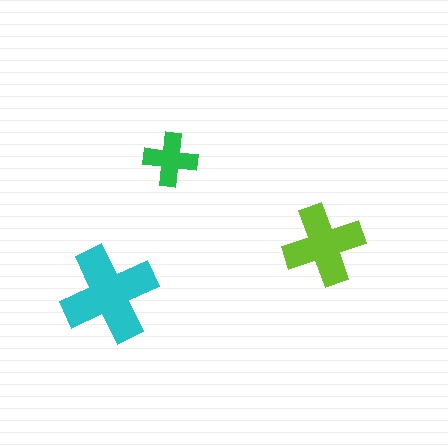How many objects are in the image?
There are 3 objects in the image.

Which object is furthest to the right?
The lime cross is rightmost.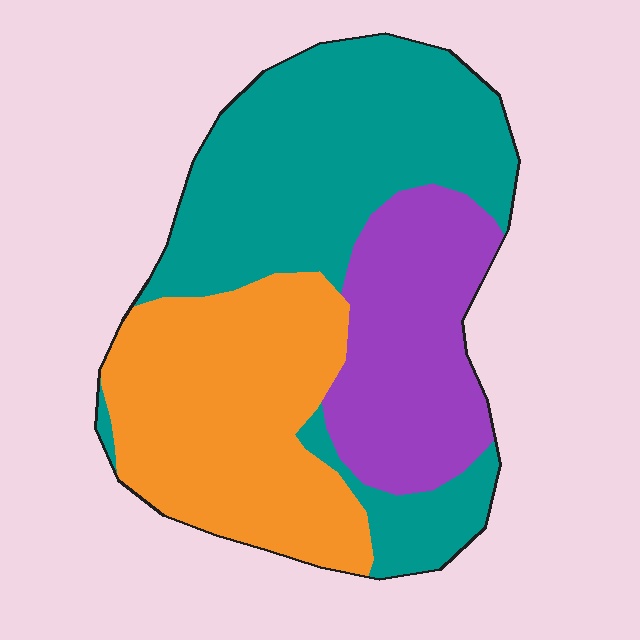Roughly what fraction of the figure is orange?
Orange takes up about one third (1/3) of the figure.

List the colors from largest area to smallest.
From largest to smallest: teal, orange, purple.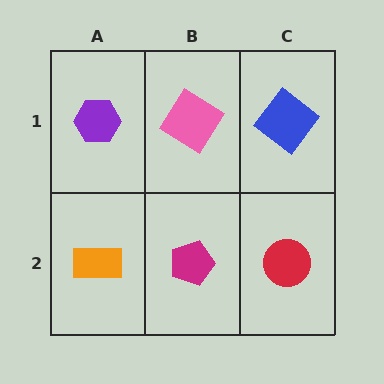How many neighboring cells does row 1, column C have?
2.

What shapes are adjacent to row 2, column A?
A purple hexagon (row 1, column A), a magenta pentagon (row 2, column B).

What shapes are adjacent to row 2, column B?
A pink diamond (row 1, column B), an orange rectangle (row 2, column A), a red circle (row 2, column C).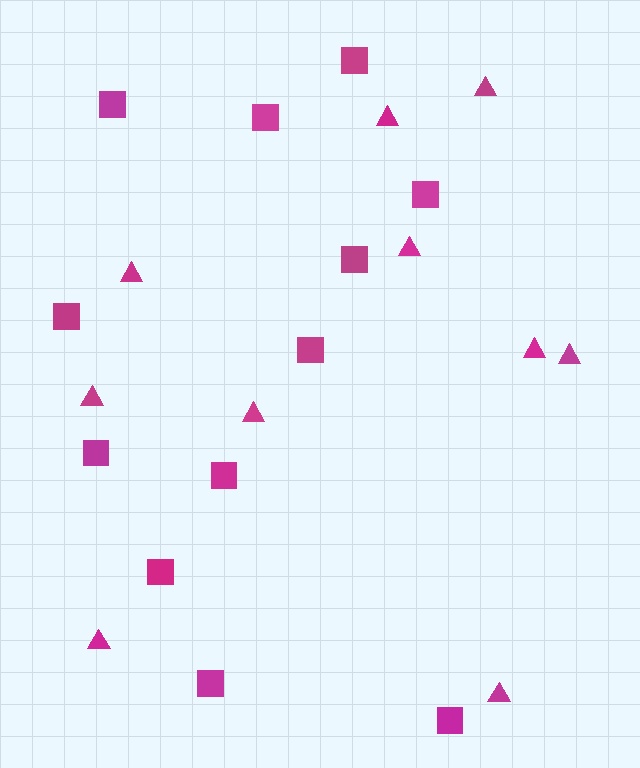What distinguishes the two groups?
There are 2 groups: one group of triangles (10) and one group of squares (12).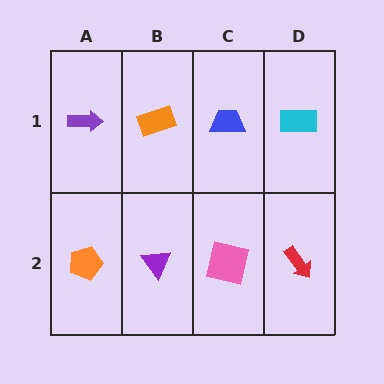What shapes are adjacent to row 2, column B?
An orange rectangle (row 1, column B), an orange pentagon (row 2, column A), a pink square (row 2, column C).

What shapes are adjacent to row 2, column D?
A cyan rectangle (row 1, column D), a pink square (row 2, column C).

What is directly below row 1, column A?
An orange pentagon.